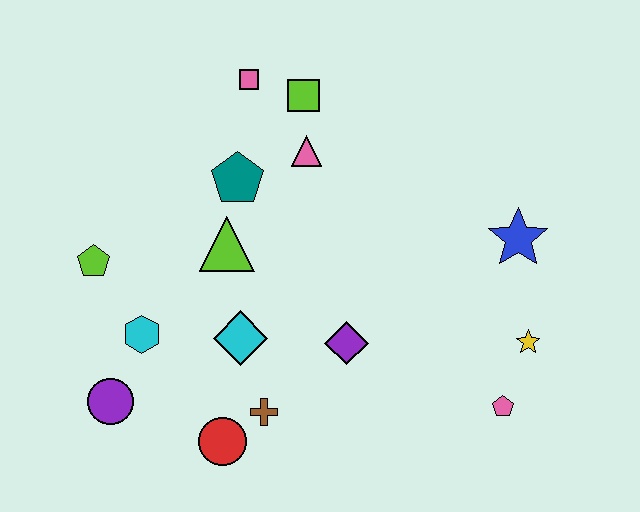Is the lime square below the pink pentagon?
No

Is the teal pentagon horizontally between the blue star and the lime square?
No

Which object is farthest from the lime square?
The pink pentagon is farthest from the lime square.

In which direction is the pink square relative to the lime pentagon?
The pink square is above the lime pentagon.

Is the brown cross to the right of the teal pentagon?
Yes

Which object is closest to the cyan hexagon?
The purple circle is closest to the cyan hexagon.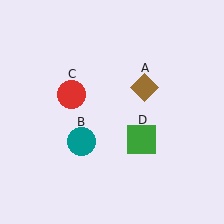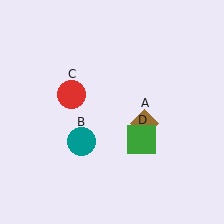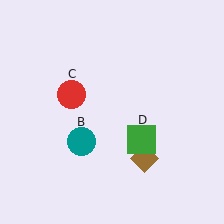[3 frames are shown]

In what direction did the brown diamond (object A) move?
The brown diamond (object A) moved down.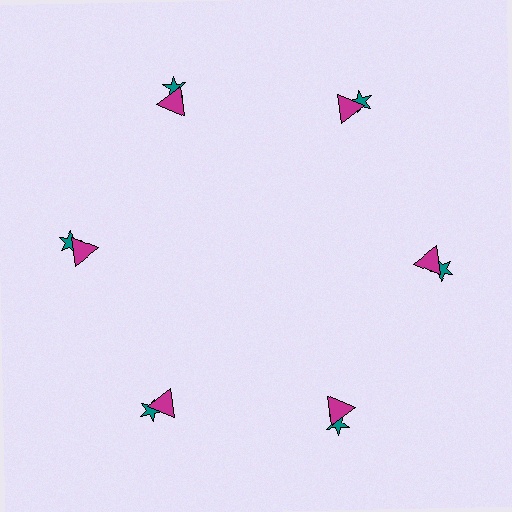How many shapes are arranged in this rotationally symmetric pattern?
There are 12 shapes, arranged in 6 groups of 2.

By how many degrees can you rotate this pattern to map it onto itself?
The pattern maps onto itself every 60 degrees of rotation.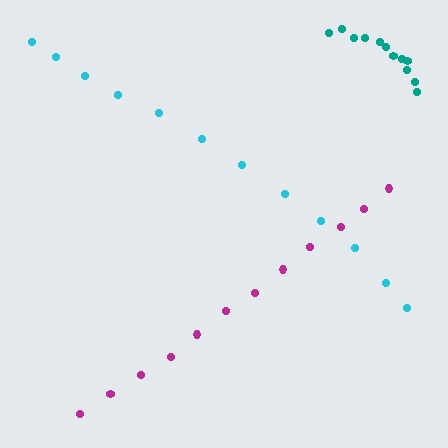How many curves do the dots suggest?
There are 3 distinct paths.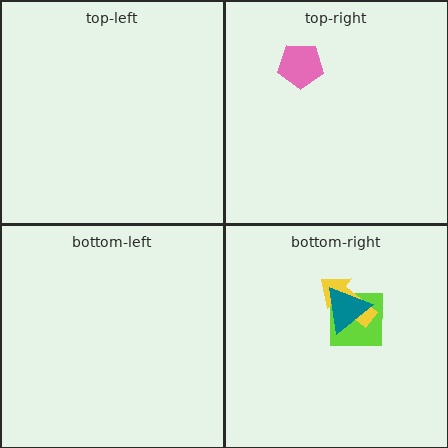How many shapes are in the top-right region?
1.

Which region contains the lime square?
The bottom-right region.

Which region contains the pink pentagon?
The top-right region.